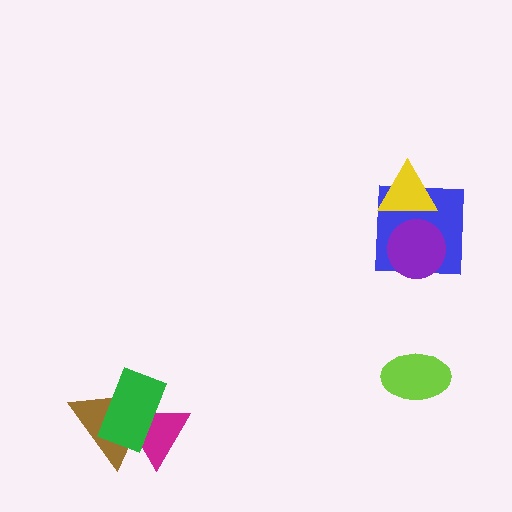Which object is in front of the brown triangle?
The green rectangle is in front of the brown triangle.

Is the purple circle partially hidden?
No, no other shape covers it.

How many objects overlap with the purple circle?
2 objects overlap with the purple circle.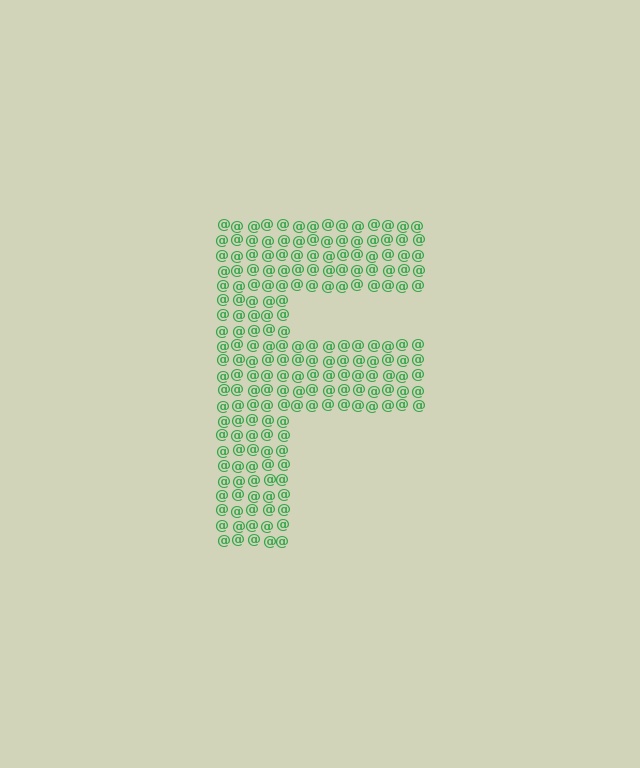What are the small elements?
The small elements are at signs.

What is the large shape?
The large shape is the letter F.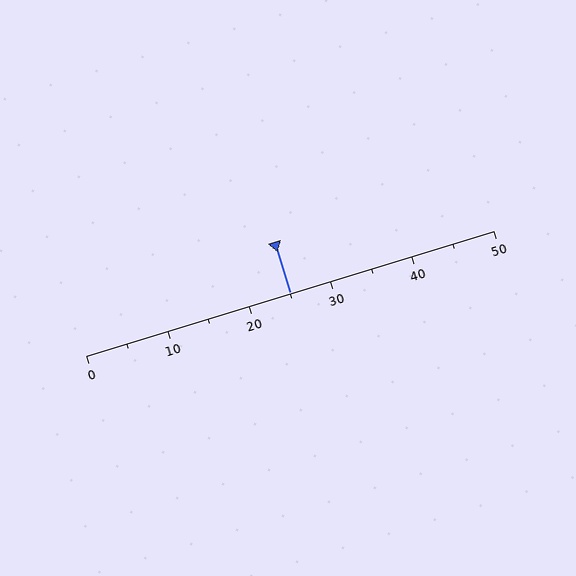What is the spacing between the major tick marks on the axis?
The major ticks are spaced 10 apart.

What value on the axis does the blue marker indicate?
The marker indicates approximately 25.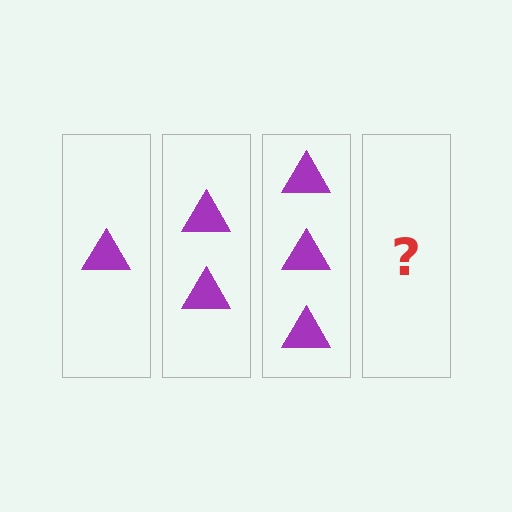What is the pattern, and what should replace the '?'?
The pattern is that each step adds one more triangle. The '?' should be 4 triangles.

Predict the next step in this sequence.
The next step is 4 triangles.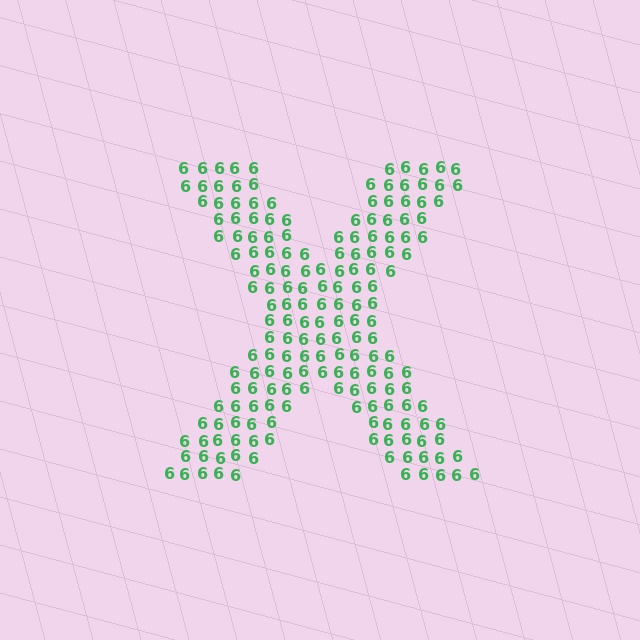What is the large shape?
The large shape is the letter X.